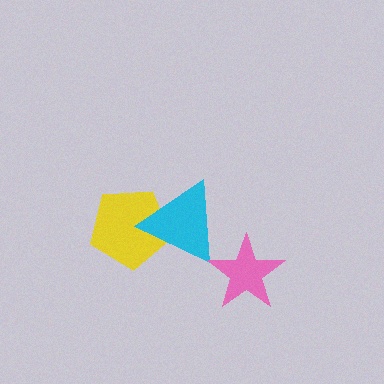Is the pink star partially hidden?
No, no other shape covers it.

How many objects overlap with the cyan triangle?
1 object overlaps with the cyan triangle.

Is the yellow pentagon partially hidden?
Yes, it is partially covered by another shape.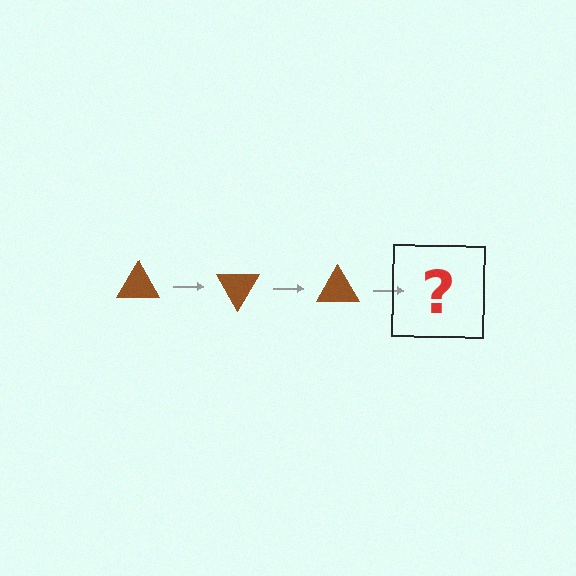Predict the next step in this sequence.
The next step is a brown triangle rotated 180 degrees.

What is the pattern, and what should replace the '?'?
The pattern is that the triangle rotates 60 degrees each step. The '?' should be a brown triangle rotated 180 degrees.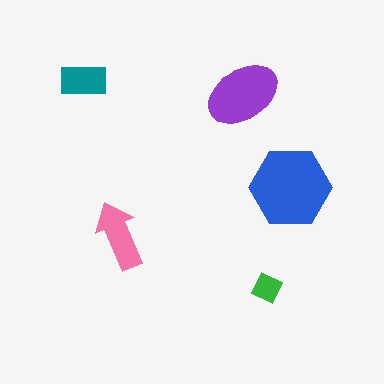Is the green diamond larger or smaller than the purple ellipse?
Smaller.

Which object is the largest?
The blue hexagon.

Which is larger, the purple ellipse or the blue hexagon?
The blue hexagon.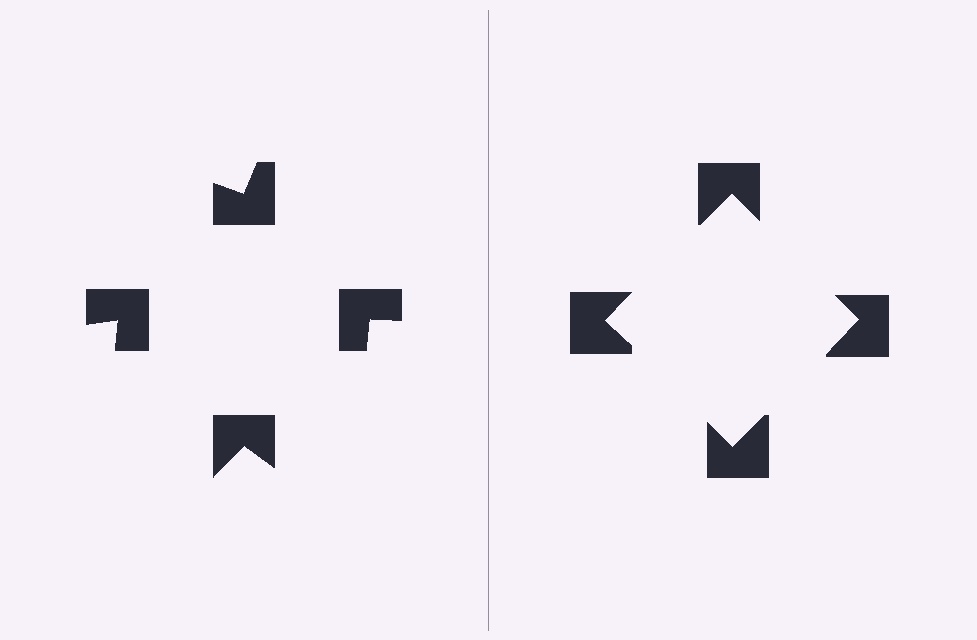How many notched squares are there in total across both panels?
8 — 4 on each side.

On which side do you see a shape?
An illusory square appears on the right side. On the left side the wedge cuts are rotated, so no coherent shape forms.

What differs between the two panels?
The notched squares are positioned identically on both sides; only the wedge orientations differ. On the right they align to a square; on the left they are misaligned.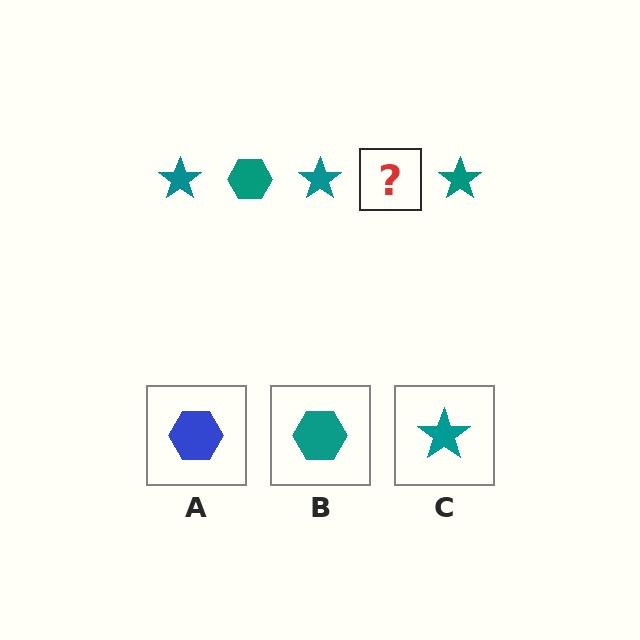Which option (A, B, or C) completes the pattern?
B.